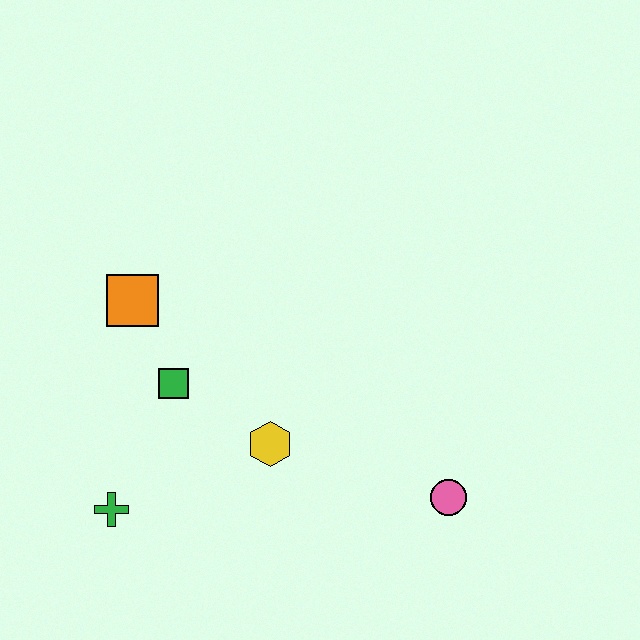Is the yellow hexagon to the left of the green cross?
No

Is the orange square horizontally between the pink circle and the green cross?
Yes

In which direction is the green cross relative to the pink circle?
The green cross is to the left of the pink circle.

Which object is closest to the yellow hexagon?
The green square is closest to the yellow hexagon.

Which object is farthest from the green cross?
The pink circle is farthest from the green cross.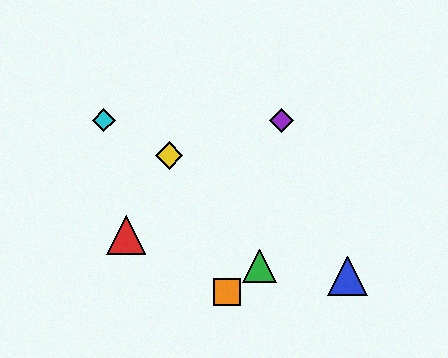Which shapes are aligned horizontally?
The purple diamond, the cyan diamond are aligned horizontally.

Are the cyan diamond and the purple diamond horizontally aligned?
Yes, both are at y≈120.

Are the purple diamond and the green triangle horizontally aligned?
No, the purple diamond is at y≈120 and the green triangle is at y≈266.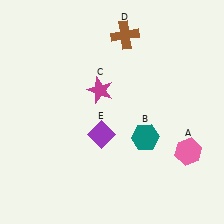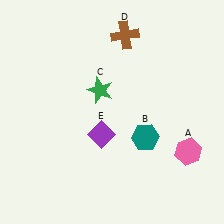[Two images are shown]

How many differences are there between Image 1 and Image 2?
There is 1 difference between the two images.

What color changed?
The star (C) changed from magenta in Image 1 to green in Image 2.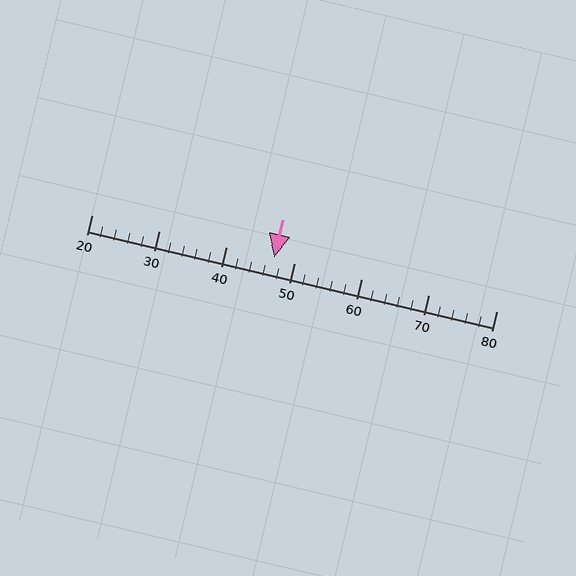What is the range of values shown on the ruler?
The ruler shows values from 20 to 80.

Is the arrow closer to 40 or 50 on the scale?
The arrow is closer to 50.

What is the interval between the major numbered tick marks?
The major tick marks are spaced 10 units apart.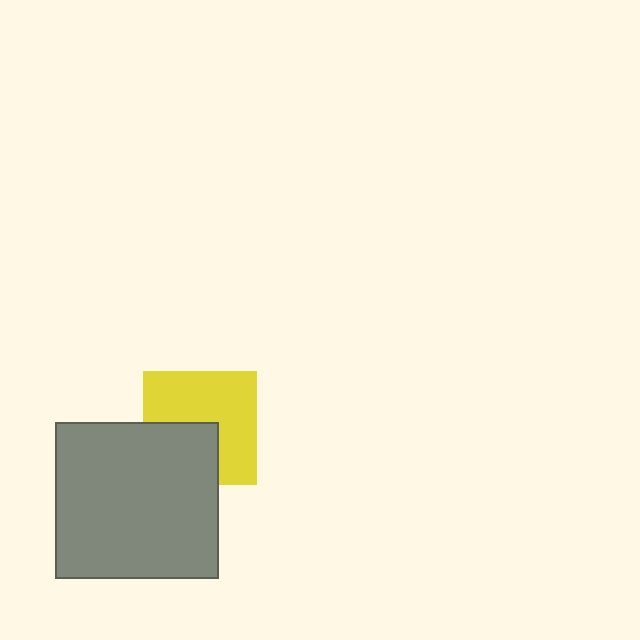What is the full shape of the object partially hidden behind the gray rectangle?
The partially hidden object is a yellow square.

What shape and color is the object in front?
The object in front is a gray rectangle.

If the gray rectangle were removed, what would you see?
You would see the complete yellow square.